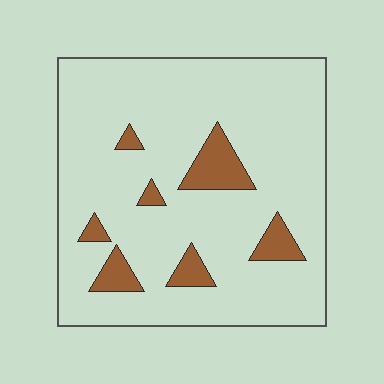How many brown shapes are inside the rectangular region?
7.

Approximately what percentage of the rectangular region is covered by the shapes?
Approximately 10%.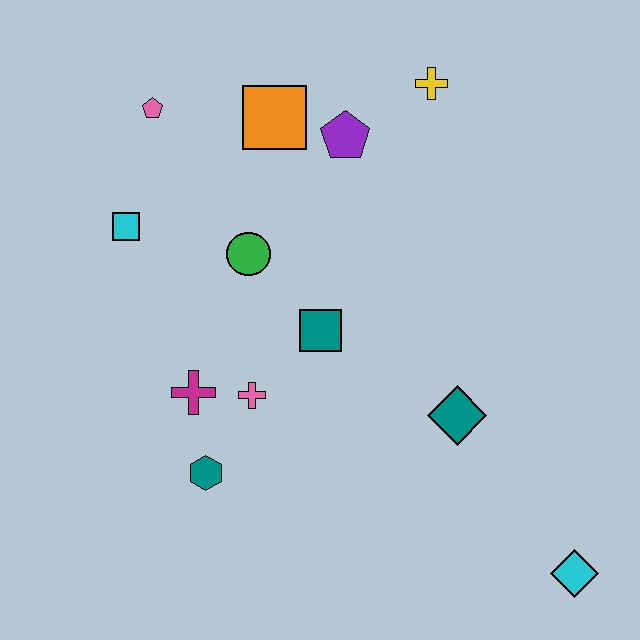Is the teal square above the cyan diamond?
Yes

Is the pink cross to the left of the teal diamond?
Yes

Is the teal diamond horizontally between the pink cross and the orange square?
No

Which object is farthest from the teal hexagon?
The yellow cross is farthest from the teal hexagon.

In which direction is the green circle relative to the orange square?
The green circle is below the orange square.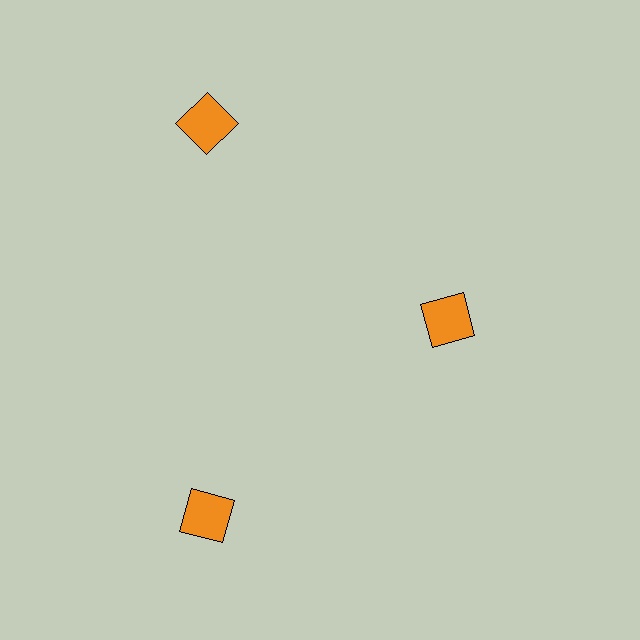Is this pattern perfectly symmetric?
No. The 3 orange squares are arranged in a ring, but one element near the 3 o'clock position is pulled inward toward the center, breaking the 3-fold rotational symmetry.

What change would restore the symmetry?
The symmetry would be restored by moving it outward, back onto the ring so that all 3 squares sit at equal angles and equal distance from the center.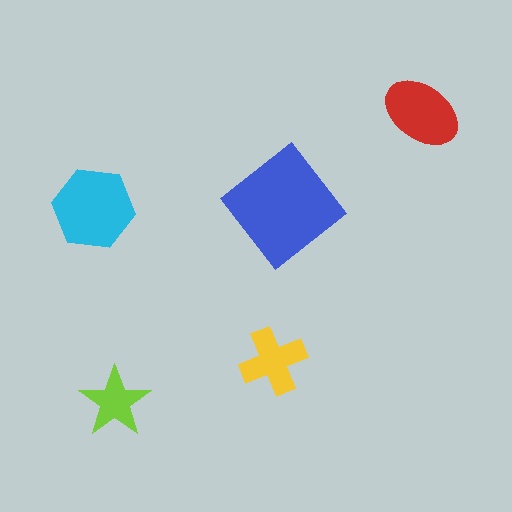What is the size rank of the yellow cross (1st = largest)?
4th.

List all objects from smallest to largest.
The lime star, the yellow cross, the red ellipse, the cyan hexagon, the blue diamond.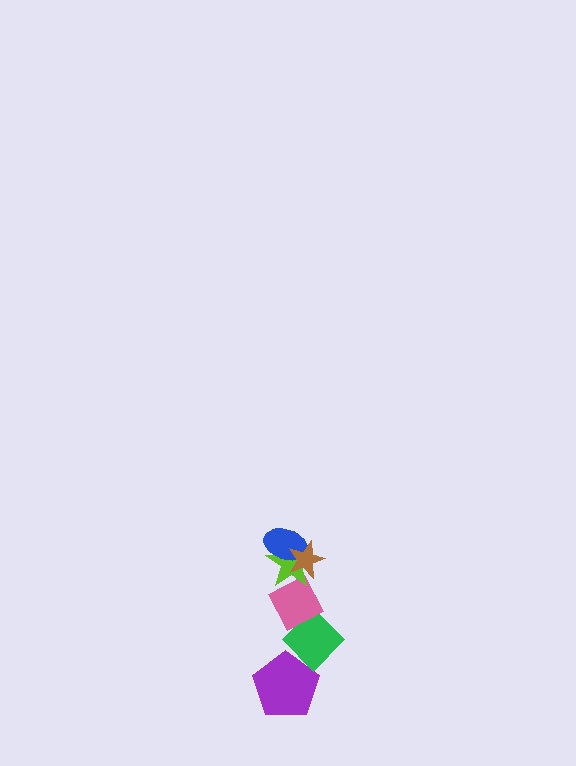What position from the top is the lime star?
The lime star is 3rd from the top.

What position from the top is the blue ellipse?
The blue ellipse is 2nd from the top.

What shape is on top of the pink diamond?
The lime star is on top of the pink diamond.